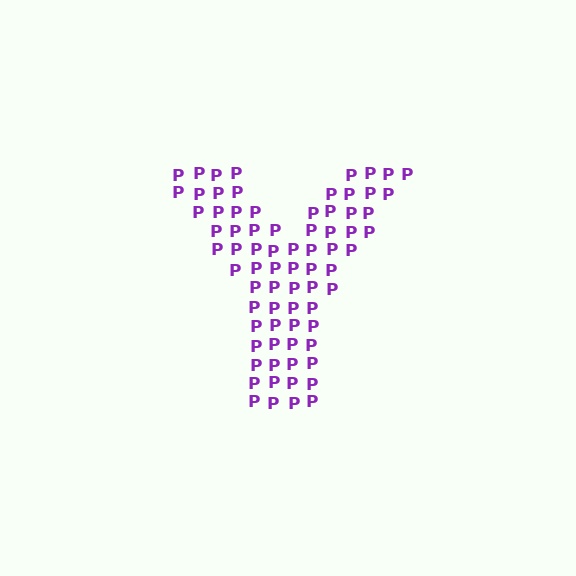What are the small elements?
The small elements are letter P's.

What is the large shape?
The large shape is the letter Y.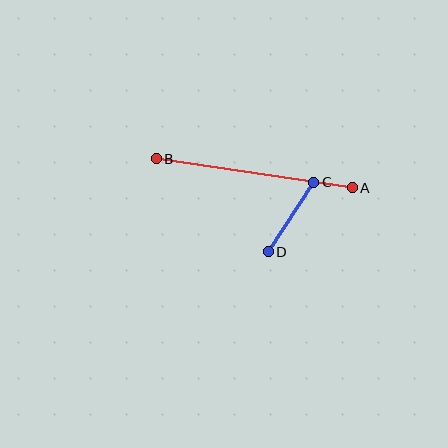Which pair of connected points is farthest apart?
Points A and B are farthest apart.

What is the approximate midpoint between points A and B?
The midpoint is at approximately (254, 173) pixels.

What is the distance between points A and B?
The distance is approximately 198 pixels.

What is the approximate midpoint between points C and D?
The midpoint is at approximately (291, 217) pixels.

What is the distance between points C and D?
The distance is approximately 83 pixels.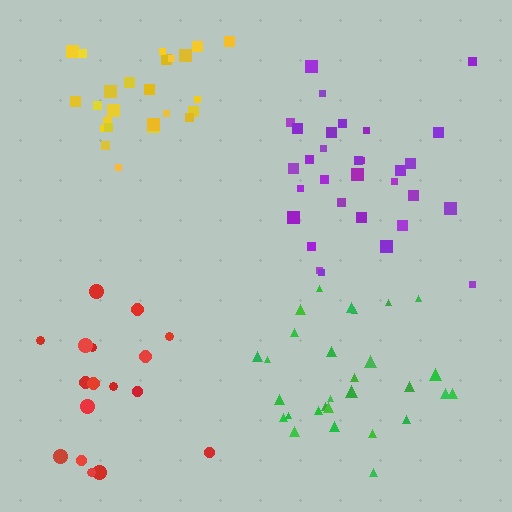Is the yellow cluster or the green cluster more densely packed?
Yellow.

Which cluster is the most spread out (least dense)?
Red.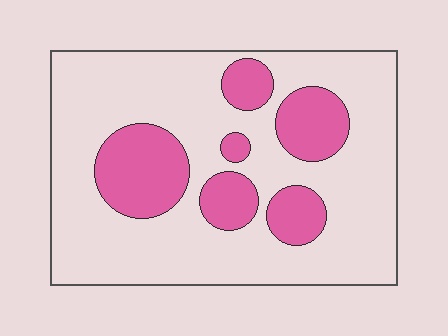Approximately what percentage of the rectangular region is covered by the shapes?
Approximately 25%.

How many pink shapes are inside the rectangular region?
6.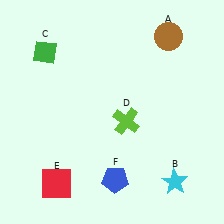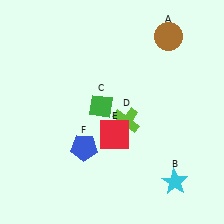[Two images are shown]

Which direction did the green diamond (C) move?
The green diamond (C) moved right.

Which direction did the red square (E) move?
The red square (E) moved right.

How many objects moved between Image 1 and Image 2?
3 objects moved between the two images.